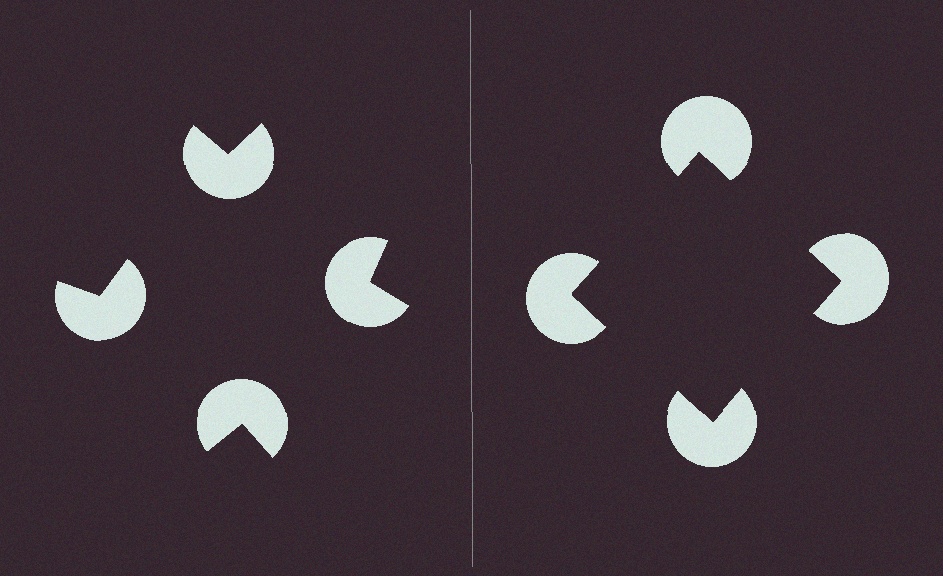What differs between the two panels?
The pac-man discs are positioned identically on both sides; only the wedge orientations differ. On the right they align to a square; on the left they are misaligned.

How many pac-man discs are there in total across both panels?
8 — 4 on each side.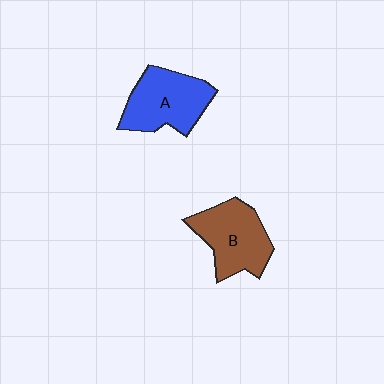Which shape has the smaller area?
Shape B (brown).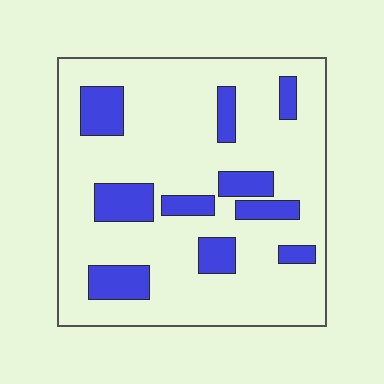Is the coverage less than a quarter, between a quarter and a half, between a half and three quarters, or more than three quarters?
Less than a quarter.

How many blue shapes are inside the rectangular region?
10.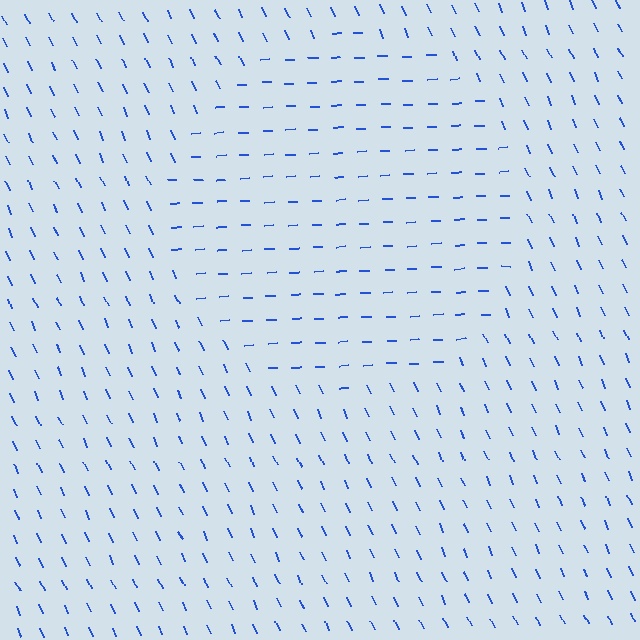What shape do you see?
I see a circle.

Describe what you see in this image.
The image is filled with small blue line segments. A circle region in the image has lines oriented differently from the surrounding lines, creating a visible texture boundary.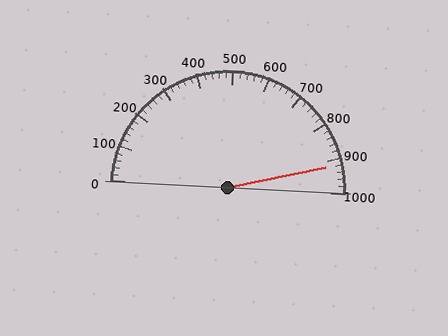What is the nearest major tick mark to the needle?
The nearest major tick mark is 900.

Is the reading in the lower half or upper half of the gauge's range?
The reading is in the upper half of the range (0 to 1000).